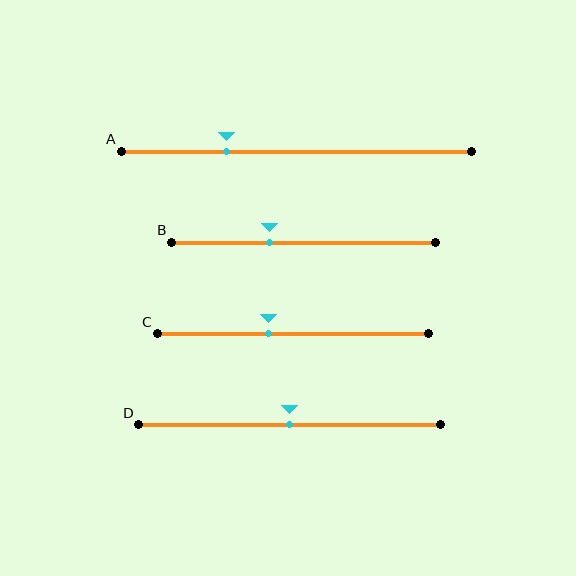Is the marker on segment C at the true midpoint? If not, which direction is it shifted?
No, the marker on segment C is shifted to the left by about 9% of the segment length.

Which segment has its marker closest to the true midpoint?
Segment D has its marker closest to the true midpoint.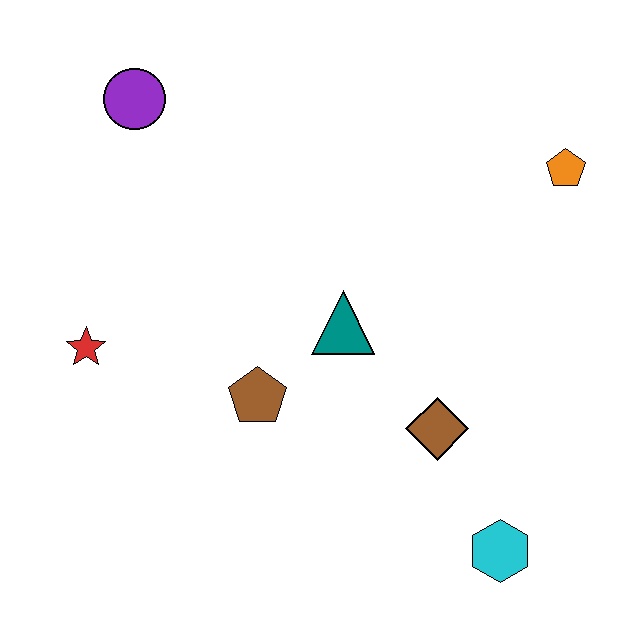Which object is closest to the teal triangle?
The brown pentagon is closest to the teal triangle.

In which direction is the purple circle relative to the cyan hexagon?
The purple circle is above the cyan hexagon.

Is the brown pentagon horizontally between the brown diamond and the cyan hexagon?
No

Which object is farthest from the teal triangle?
The purple circle is farthest from the teal triangle.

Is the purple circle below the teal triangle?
No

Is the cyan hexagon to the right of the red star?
Yes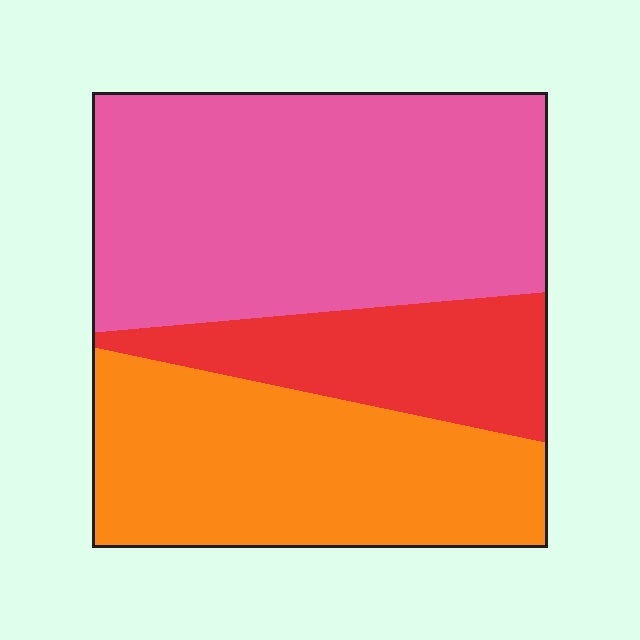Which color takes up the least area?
Red, at roughly 20%.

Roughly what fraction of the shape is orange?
Orange covers about 35% of the shape.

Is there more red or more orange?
Orange.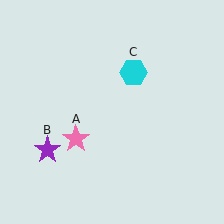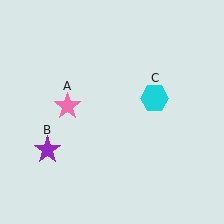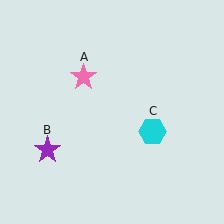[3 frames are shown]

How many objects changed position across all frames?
2 objects changed position: pink star (object A), cyan hexagon (object C).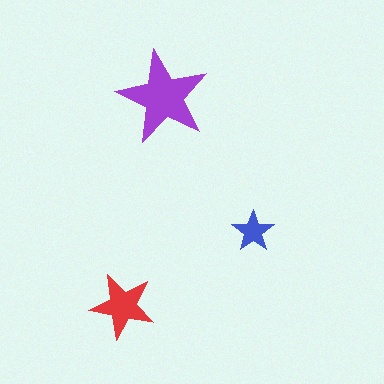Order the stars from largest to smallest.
the purple one, the red one, the blue one.